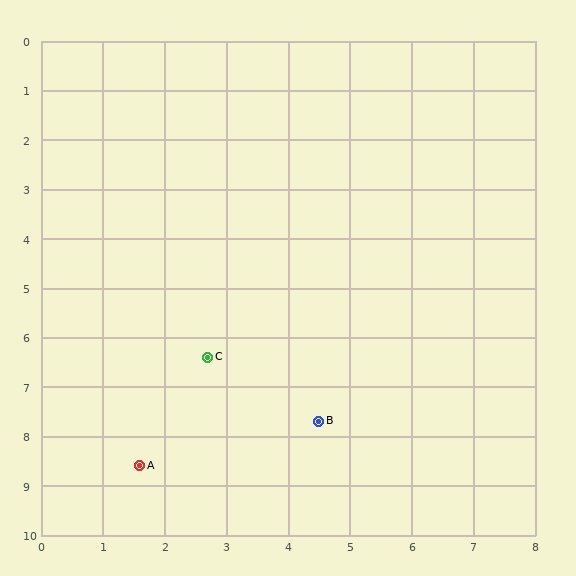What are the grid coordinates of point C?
Point C is at approximately (2.7, 6.4).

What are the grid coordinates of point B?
Point B is at approximately (4.5, 7.7).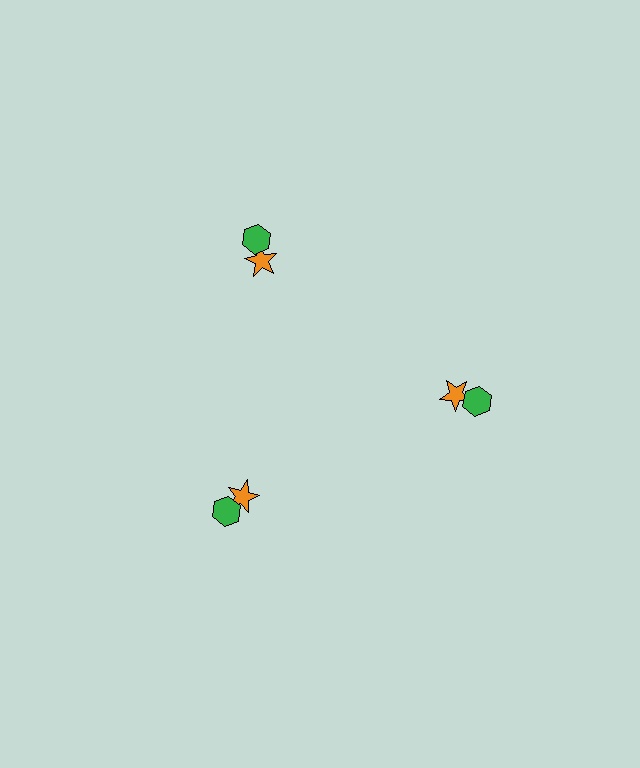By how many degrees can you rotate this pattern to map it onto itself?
The pattern maps onto itself every 120 degrees of rotation.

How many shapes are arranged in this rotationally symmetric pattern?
There are 6 shapes, arranged in 3 groups of 2.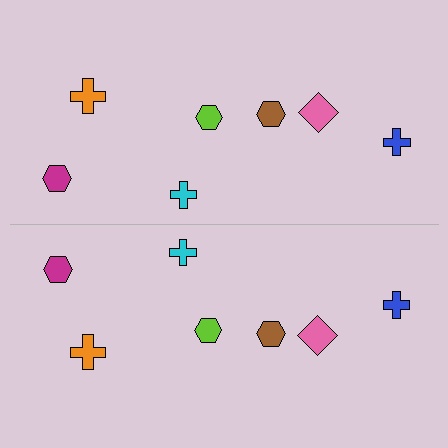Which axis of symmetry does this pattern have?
The pattern has a horizontal axis of symmetry running through the center of the image.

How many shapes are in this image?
There are 14 shapes in this image.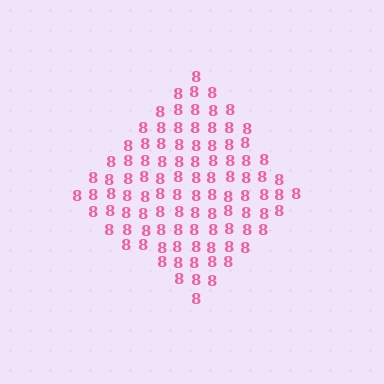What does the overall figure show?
The overall figure shows a diamond.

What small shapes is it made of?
It is made of small digit 8's.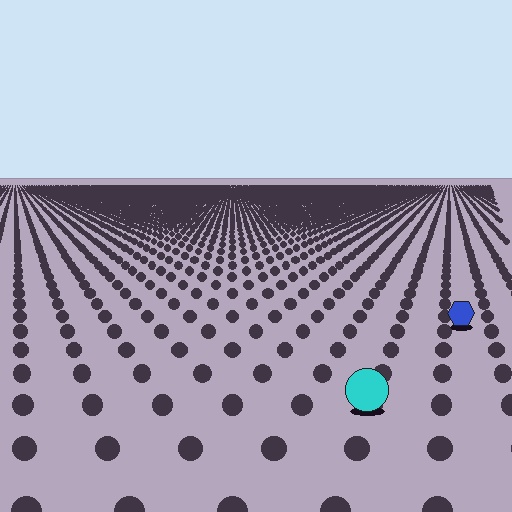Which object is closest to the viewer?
The cyan circle is closest. The texture marks near it are larger and more spread out.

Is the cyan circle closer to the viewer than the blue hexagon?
Yes. The cyan circle is closer — you can tell from the texture gradient: the ground texture is coarser near it.